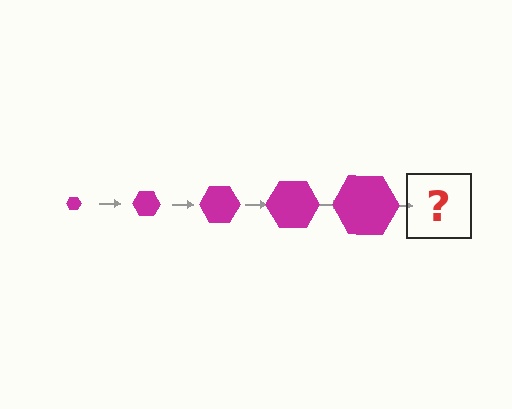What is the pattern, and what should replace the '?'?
The pattern is that the hexagon gets progressively larger each step. The '?' should be a magenta hexagon, larger than the previous one.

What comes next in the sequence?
The next element should be a magenta hexagon, larger than the previous one.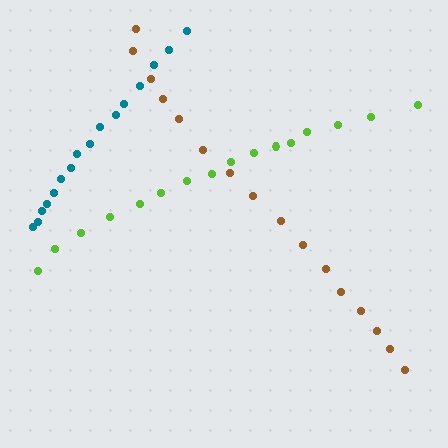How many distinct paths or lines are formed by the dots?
There are 3 distinct paths.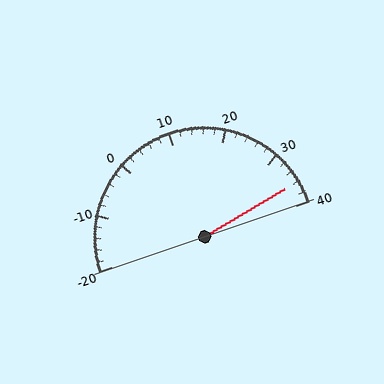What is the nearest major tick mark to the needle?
The nearest major tick mark is 40.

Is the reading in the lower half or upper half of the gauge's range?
The reading is in the upper half of the range (-20 to 40).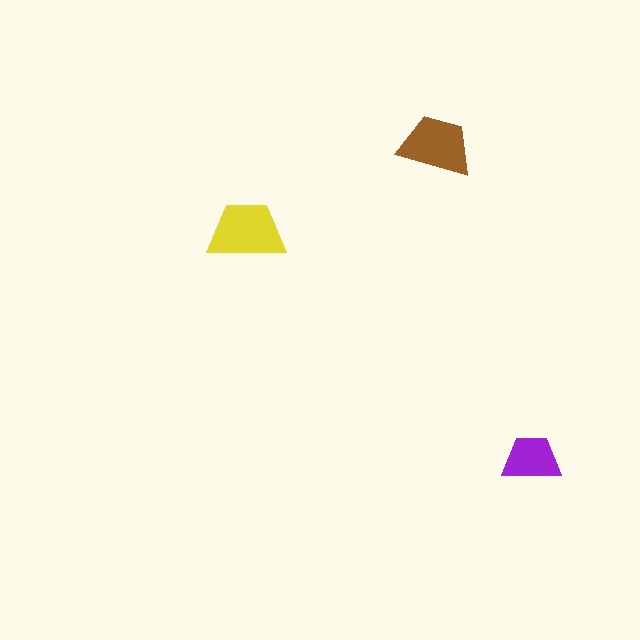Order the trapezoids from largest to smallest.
the yellow one, the brown one, the purple one.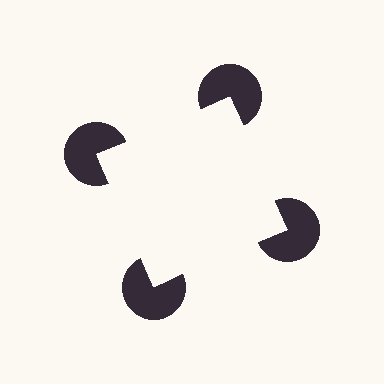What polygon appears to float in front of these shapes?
An illusory square — its edges are inferred from the aligned wedge cuts in the pac-man discs, not physically drawn.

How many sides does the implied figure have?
4 sides.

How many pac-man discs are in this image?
There are 4 — one at each vertex of the illusory square.